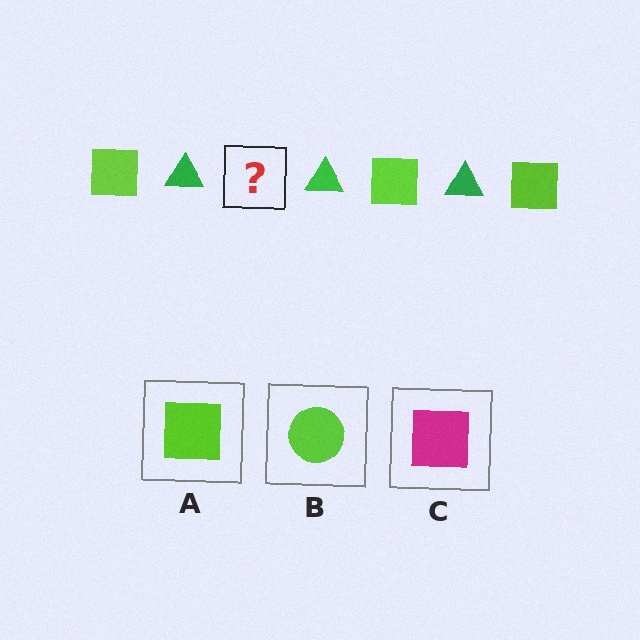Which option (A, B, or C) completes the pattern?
A.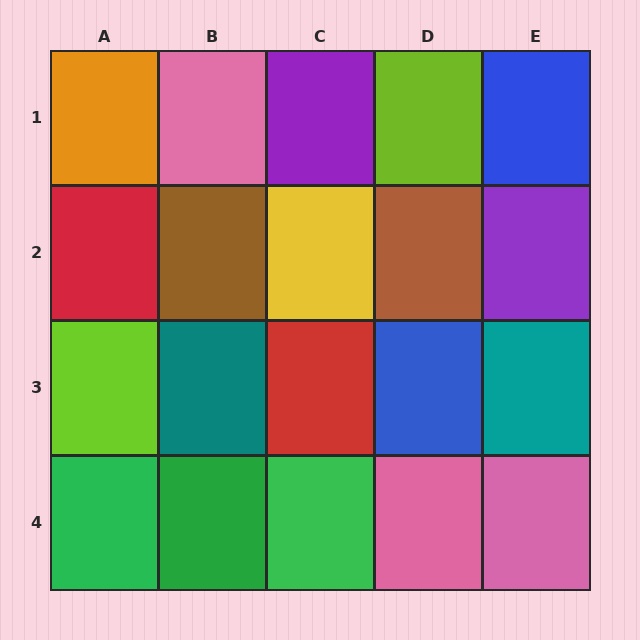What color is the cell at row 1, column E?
Blue.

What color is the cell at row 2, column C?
Yellow.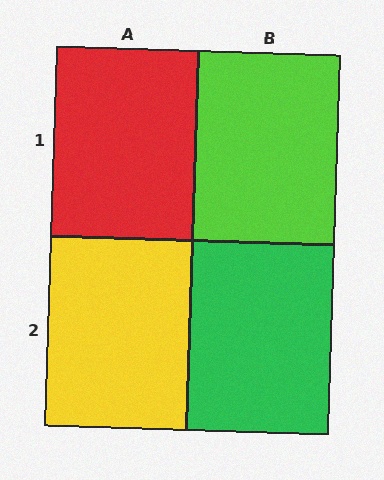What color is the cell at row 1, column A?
Red.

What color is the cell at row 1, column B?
Lime.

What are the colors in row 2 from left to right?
Yellow, green.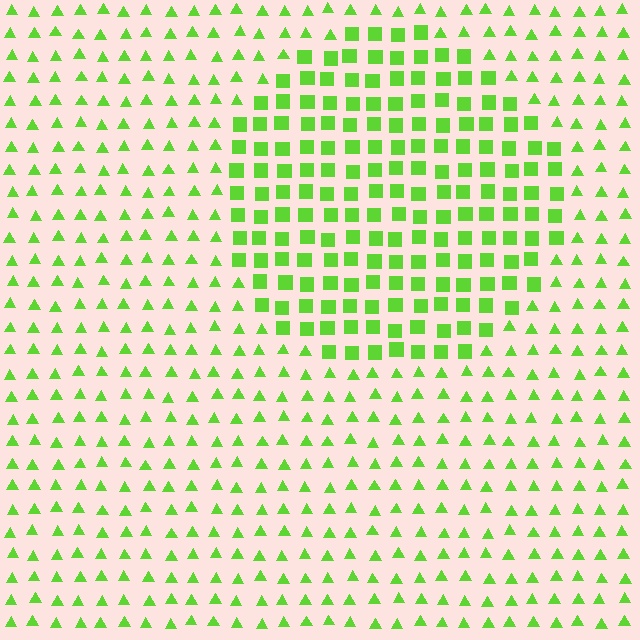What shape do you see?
I see a circle.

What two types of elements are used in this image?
The image uses squares inside the circle region and triangles outside it.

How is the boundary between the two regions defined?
The boundary is defined by a change in element shape: squares inside vs. triangles outside. All elements share the same color and spacing.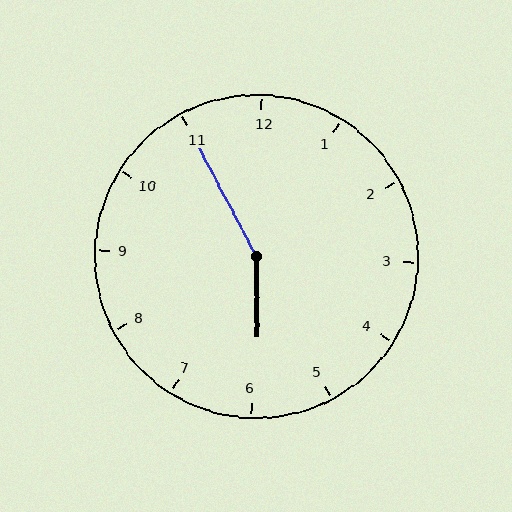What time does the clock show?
5:55.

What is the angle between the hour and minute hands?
Approximately 152 degrees.